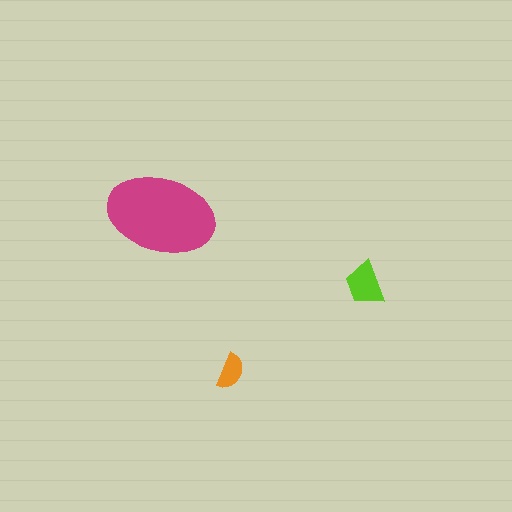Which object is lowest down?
The orange semicircle is bottommost.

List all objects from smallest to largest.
The orange semicircle, the lime trapezoid, the magenta ellipse.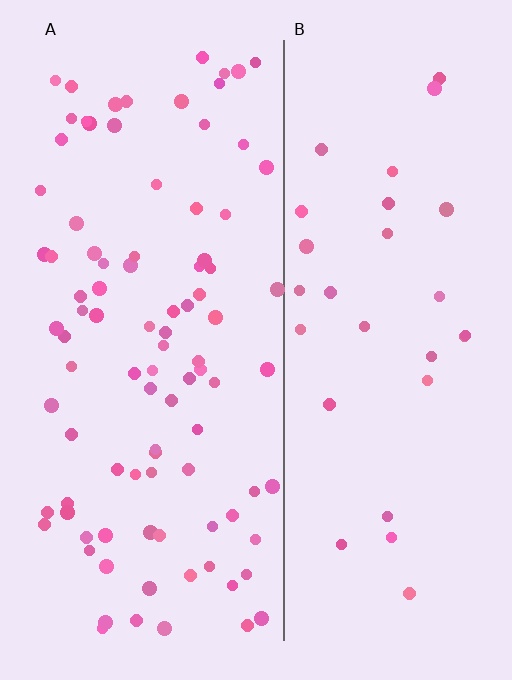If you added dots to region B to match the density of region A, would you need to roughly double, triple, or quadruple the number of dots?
Approximately triple.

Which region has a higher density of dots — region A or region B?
A (the left).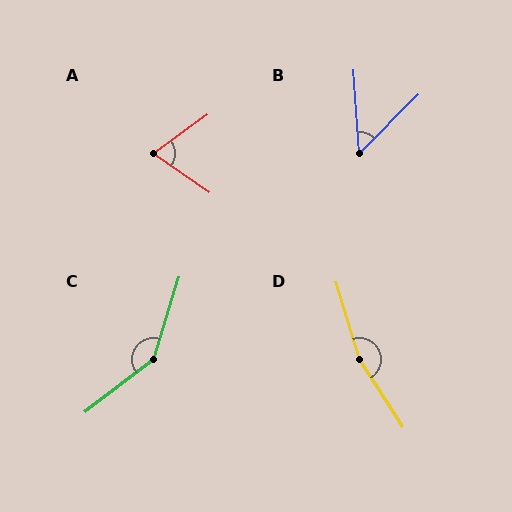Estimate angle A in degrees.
Approximately 71 degrees.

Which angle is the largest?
D, at approximately 164 degrees.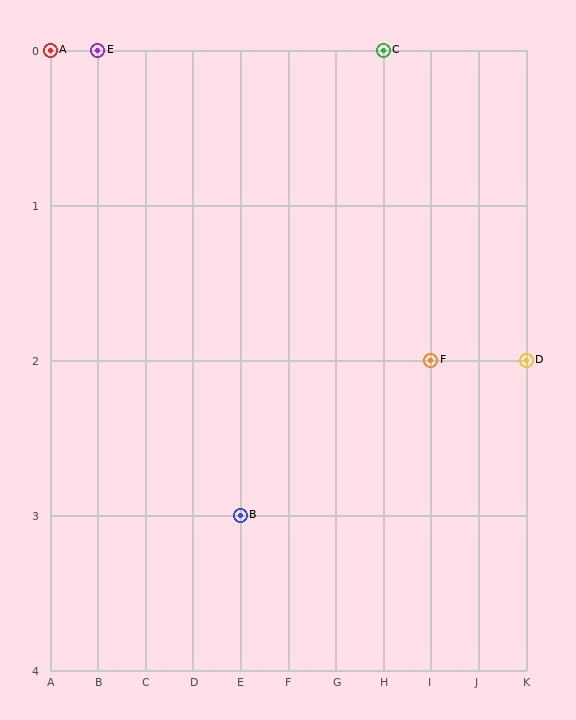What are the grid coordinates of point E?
Point E is at grid coordinates (B, 0).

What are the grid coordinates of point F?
Point F is at grid coordinates (I, 2).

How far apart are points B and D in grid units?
Points B and D are 6 columns and 1 row apart (about 6.1 grid units diagonally).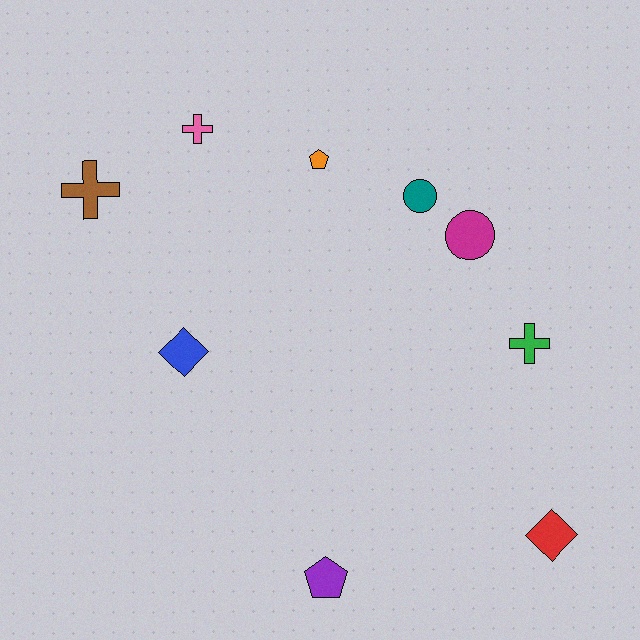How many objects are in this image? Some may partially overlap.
There are 9 objects.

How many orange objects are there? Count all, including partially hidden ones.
There is 1 orange object.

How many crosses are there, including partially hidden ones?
There are 3 crosses.